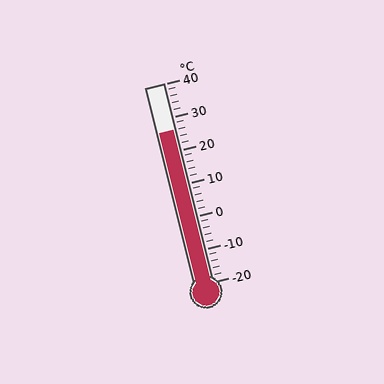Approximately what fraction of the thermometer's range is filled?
The thermometer is filled to approximately 75% of its range.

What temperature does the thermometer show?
The thermometer shows approximately 26°C.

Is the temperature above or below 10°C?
The temperature is above 10°C.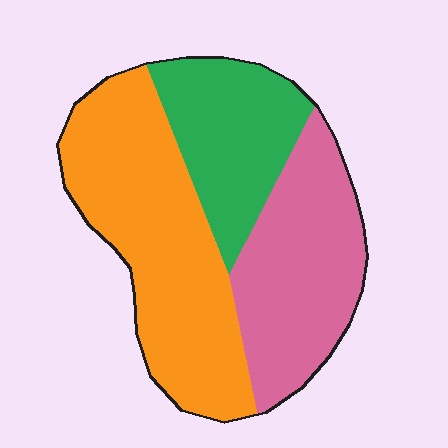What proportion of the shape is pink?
Pink covers 32% of the shape.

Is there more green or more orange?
Orange.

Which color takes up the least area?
Green, at roughly 25%.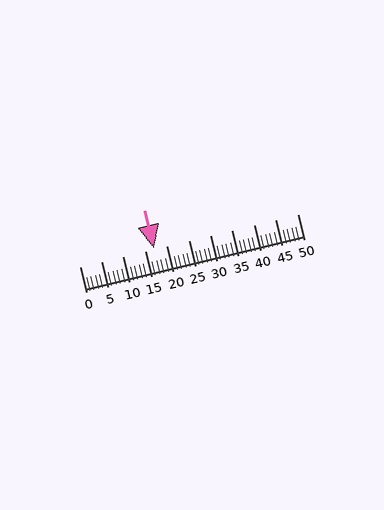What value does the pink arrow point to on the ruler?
The pink arrow points to approximately 17.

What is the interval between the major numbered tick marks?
The major tick marks are spaced 5 units apart.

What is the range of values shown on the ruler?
The ruler shows values from 0 to 50.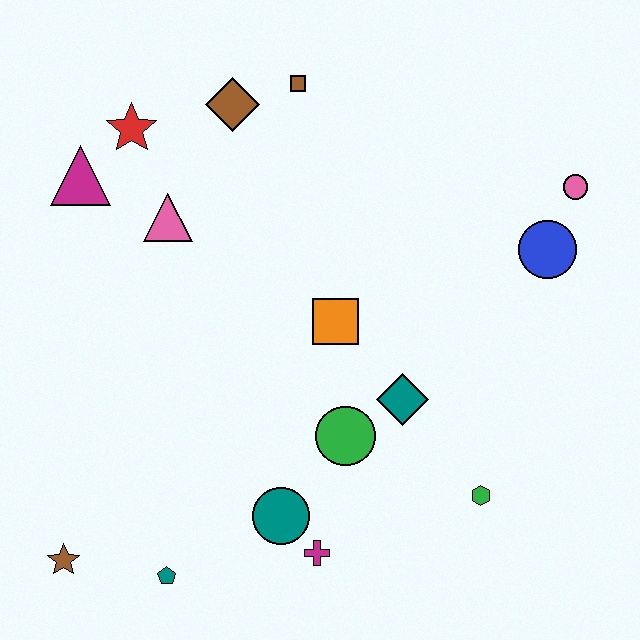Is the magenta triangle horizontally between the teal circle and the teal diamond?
No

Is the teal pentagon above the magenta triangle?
No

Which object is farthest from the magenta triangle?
The green hexagon is farthest from the magenta triangle.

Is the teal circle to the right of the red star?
Yes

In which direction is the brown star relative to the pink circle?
The brown star is to the left of the pink circle.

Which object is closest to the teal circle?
The magenta cross is closest to the teal circle.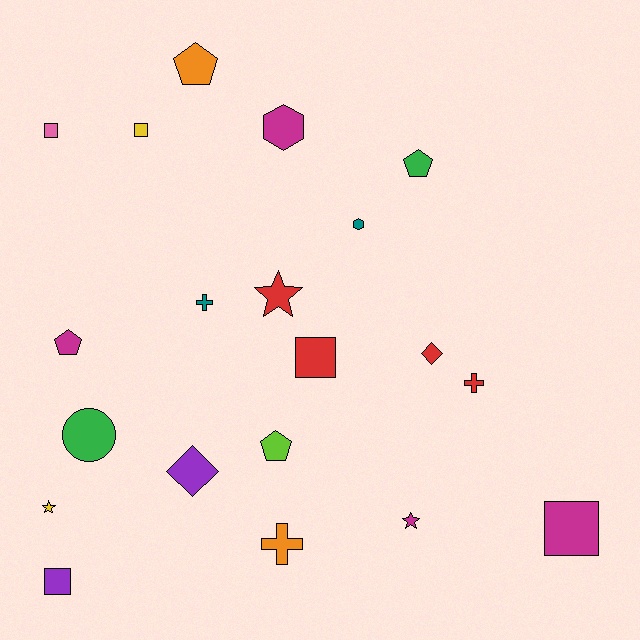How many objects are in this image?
There are 20 objects.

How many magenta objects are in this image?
There are 4 magenta objects.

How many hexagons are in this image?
There are 2 hexagons.